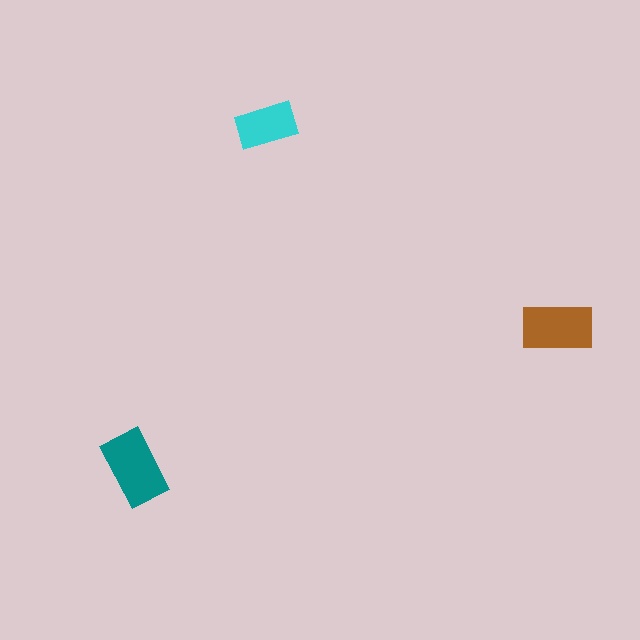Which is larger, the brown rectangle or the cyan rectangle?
The brown one.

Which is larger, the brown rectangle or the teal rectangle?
The teal one.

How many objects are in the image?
There are 3 objects in the image.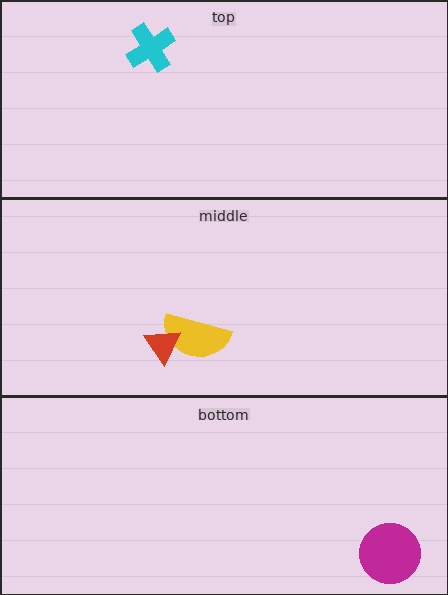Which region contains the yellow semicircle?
The middle region.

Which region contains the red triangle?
The middle region.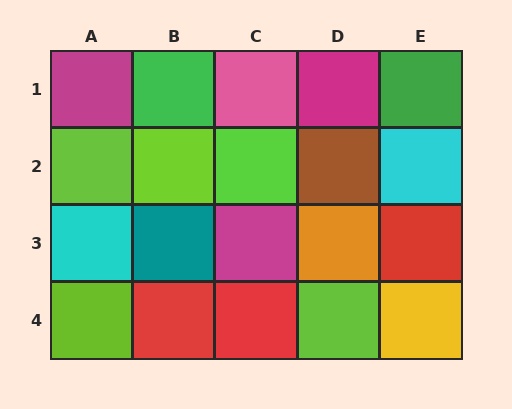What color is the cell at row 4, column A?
Lime.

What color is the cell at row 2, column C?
Lime.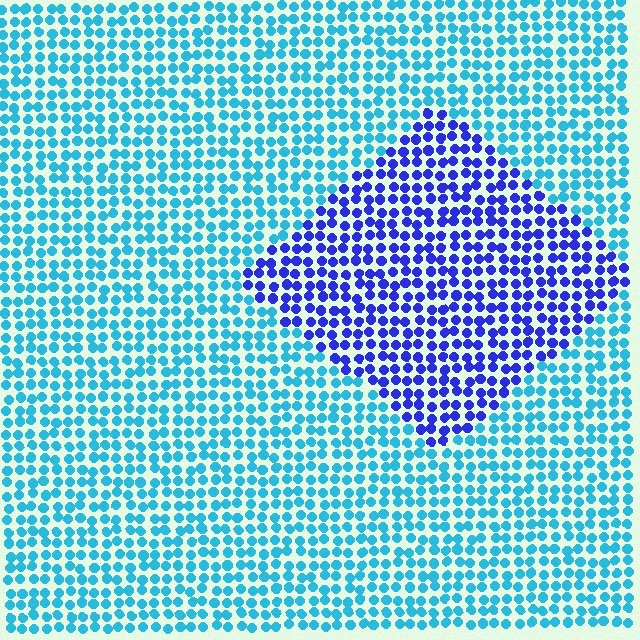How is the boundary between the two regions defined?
The boundary is defined purely by a slight shift in hue (about 48 degrees). Spacing, size, and orientation are identical on both sides.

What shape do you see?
I see a diamond.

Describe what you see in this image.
The image is filled with small cyan elements in a uniform arrangement. A diamond-shaped region is visible where the elements are tinted to a slightly different hue, forming a subtle color boundary.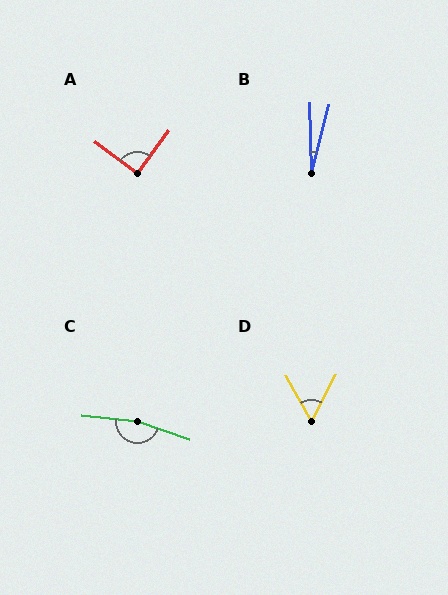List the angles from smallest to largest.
B (15°), D (57°), A (90°), C (167°).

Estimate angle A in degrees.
Approximately 90 degrees.